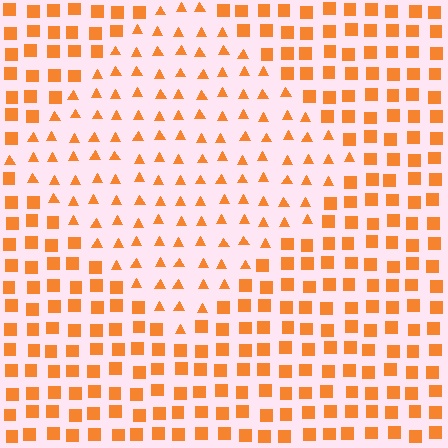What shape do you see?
I see a diamond.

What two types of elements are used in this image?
The image uses triangles inside the diamond region and squares outside it.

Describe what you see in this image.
The image is filled with small orange elements arranged in a uniform grid. A diamond-shaped region contains triangles, while the surrounding area contains squares. The boundary is defined purely by the change in element shape.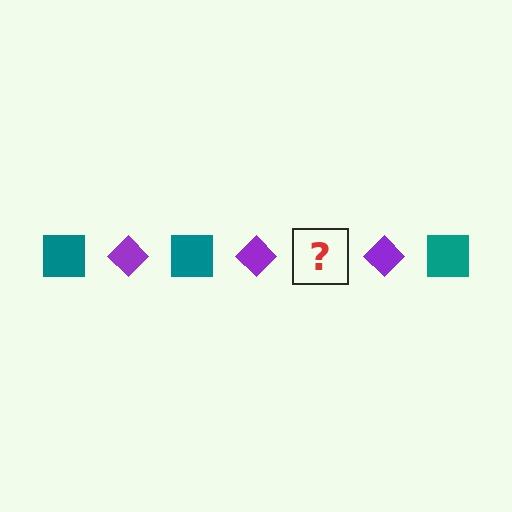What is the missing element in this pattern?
The missing element is a teal square.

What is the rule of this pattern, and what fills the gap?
The rule is that the pattern alternates between teal square and purple diamond. The gap should be filled with a teal square.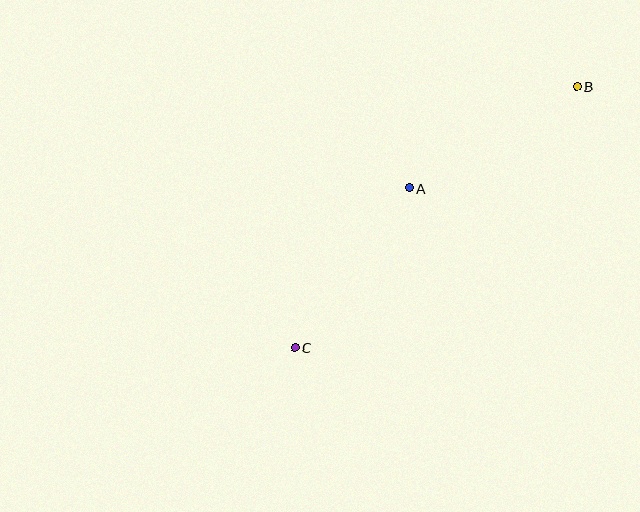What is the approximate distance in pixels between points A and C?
The distance between A and C is approximately 196 pixels.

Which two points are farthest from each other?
Points B and C are farthest from each other.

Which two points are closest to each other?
Points A and B are closest to each other.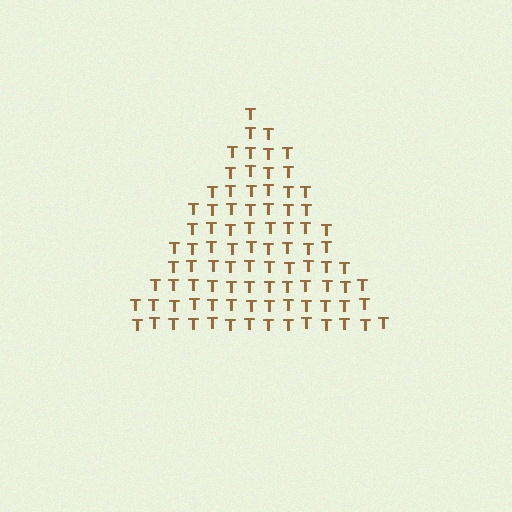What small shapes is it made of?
It is made of small letter T's.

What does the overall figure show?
The overall figure shows a triangle.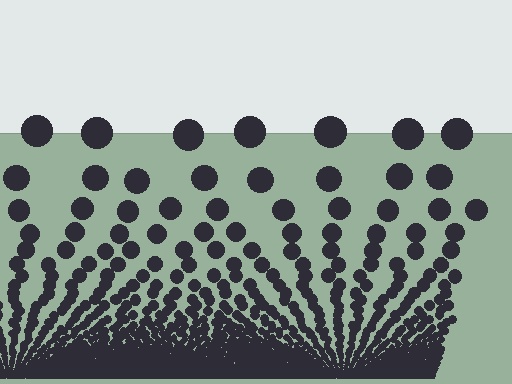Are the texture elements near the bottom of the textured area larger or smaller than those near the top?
Smaller. The gradient is inverted — elements near the bottom are smaller and denser.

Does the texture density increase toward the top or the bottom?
Density increases toward the bottom.